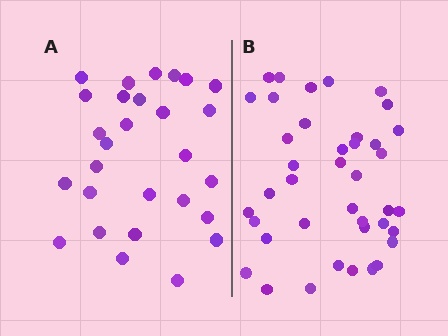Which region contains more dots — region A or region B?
Region B (the right region) has more dots.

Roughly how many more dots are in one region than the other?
Region B has roughly 12 or so more dots than region A.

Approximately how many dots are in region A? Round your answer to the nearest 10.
About 30 dots. (The exact count is 28, which rounds to 30.)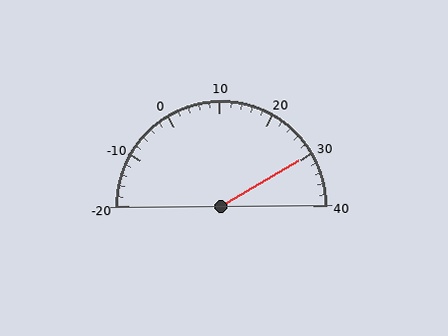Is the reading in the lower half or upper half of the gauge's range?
The reading is in the upper half of the range (-20 to 40).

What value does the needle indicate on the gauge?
The needle indicates approximately 30.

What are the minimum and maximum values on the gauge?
The gauge ranges from -20 to 40.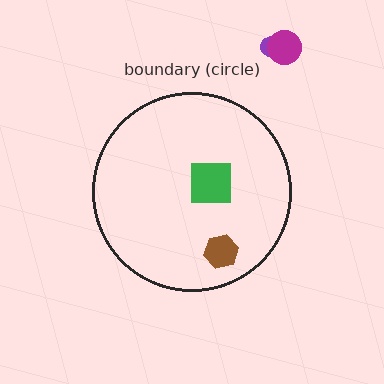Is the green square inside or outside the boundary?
Inside.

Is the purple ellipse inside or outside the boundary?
Outside.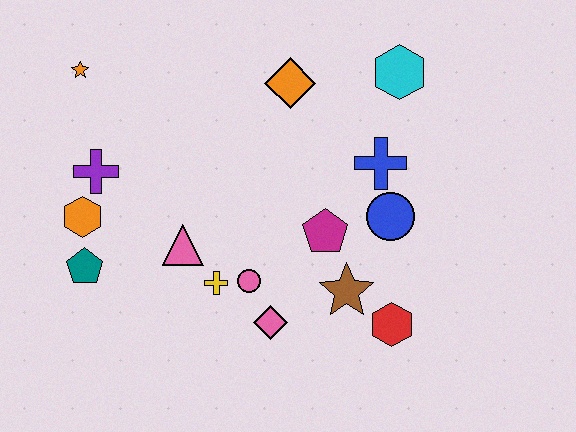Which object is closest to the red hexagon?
The brown star is closest to the red hexagon.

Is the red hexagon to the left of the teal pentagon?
No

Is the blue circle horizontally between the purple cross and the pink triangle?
No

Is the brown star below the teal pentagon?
Yes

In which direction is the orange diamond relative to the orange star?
The orange diamond is to the right of the orange star.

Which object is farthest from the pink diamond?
The orange star is farthest from the pink diamond.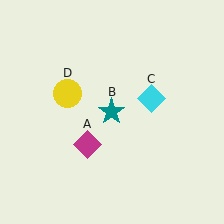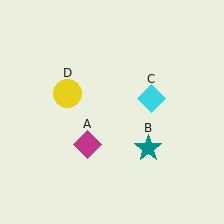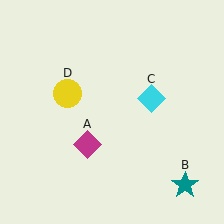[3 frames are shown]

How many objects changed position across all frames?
1 object changed position: teal star (object B).